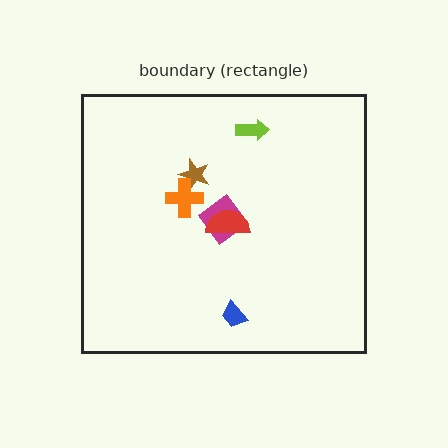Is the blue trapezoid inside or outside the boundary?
Inside.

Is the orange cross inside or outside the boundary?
Inside.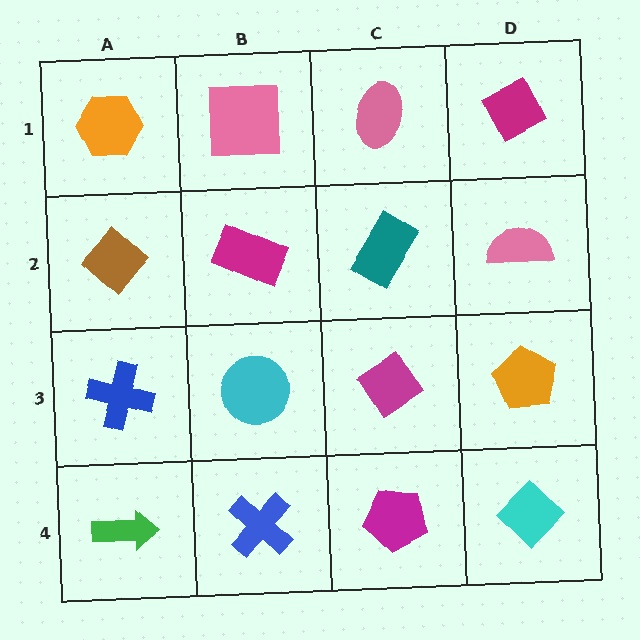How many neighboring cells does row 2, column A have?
3.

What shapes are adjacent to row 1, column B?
A magenta rectangle (row 2, column B), an orange hexagon (row 1, column A), a pink ellipse (row 1, column C).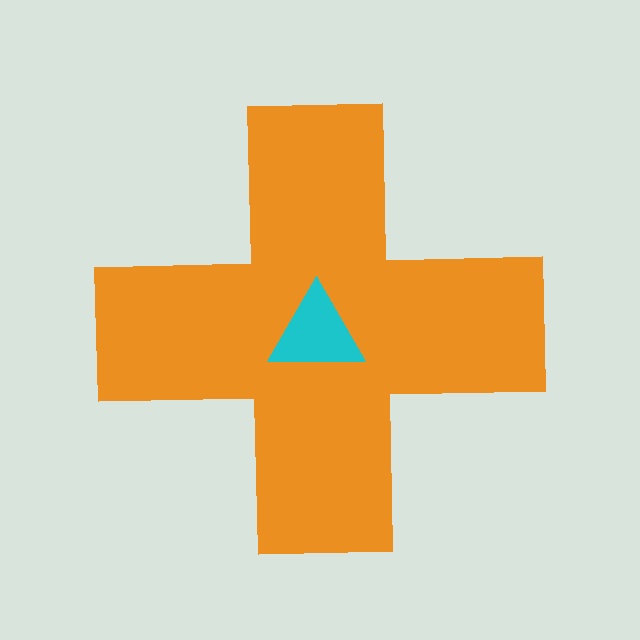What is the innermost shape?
The cyan triangle.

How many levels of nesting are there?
2.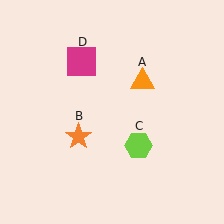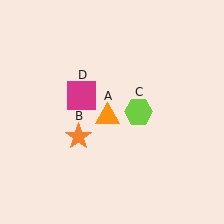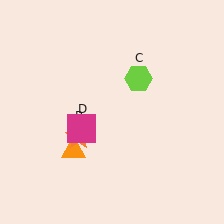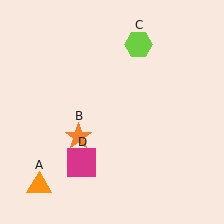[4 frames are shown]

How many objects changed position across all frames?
3 objects changed position: orange triangle (object A), lime hexagon (object C), magenta square (object D).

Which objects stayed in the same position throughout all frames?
Orange star (object B) remained stationary.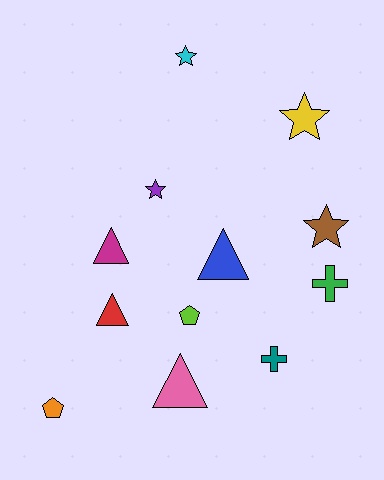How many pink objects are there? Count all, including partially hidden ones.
There is 1 pink object.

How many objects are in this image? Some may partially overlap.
There are 12 objects.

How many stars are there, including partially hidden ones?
There are 4 stars.